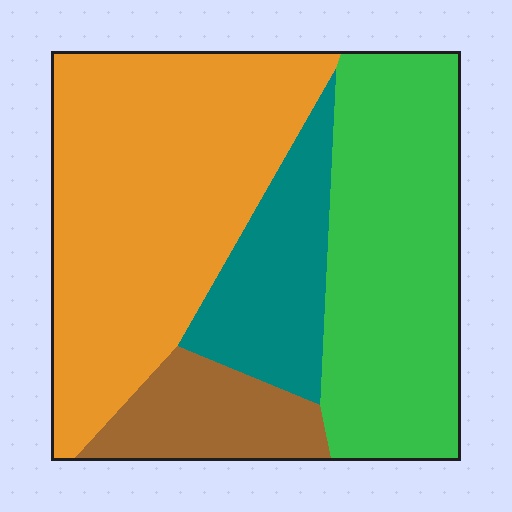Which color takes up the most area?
Orange, at roughly 40%.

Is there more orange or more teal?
Orange.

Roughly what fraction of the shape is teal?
Teal takes up about one sixth (1/6) of the shape.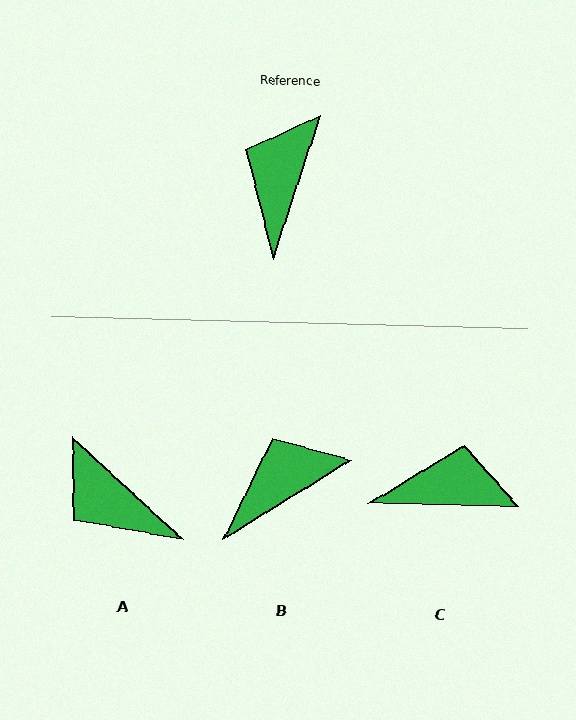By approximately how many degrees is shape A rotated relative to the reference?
Approximately 66 degrees counter-clockwise.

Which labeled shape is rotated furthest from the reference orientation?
C, about 73 degrees away.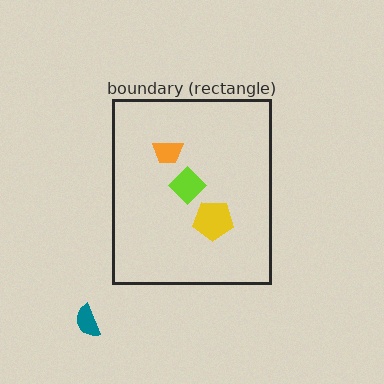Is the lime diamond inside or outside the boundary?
Inside.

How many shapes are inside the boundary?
3 inside, 1 outside.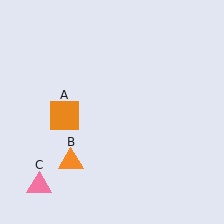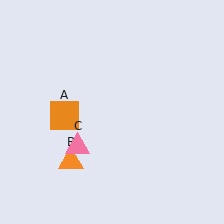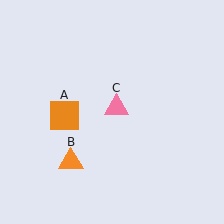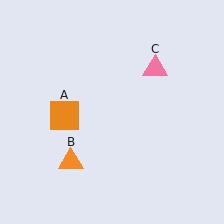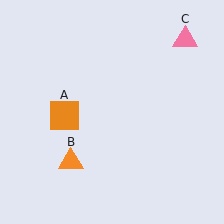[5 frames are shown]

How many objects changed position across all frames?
1 object changed position: pink triangle (object C).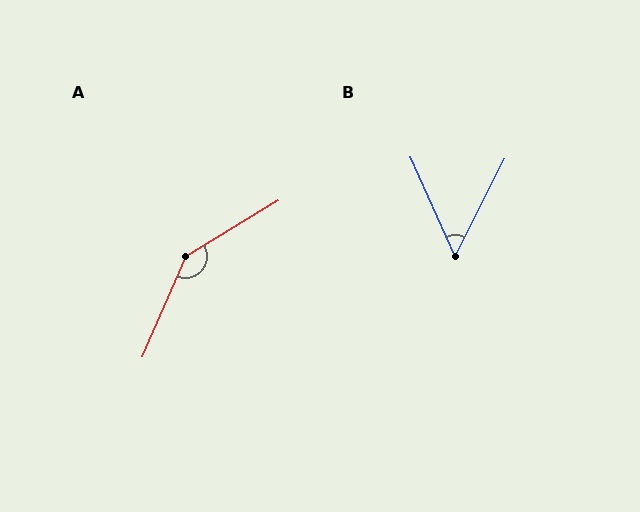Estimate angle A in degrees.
Approximately 144 degrees.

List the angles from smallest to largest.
B (51°), A (144°).